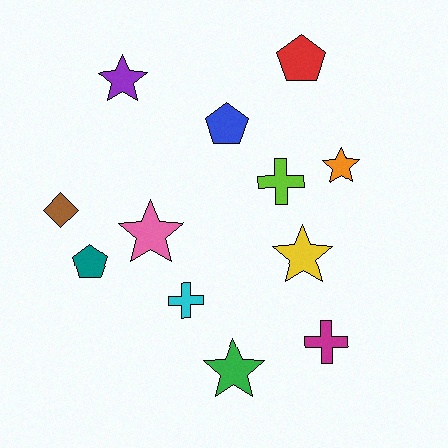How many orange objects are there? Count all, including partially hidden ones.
There is 1 orange object.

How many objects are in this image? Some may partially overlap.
There are 12 objects.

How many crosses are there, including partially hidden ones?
There are 3 crosses.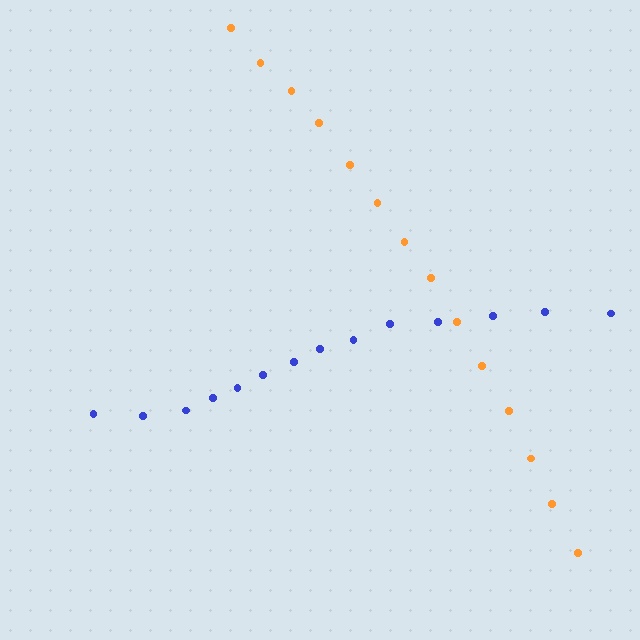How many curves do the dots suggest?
There are 2 distinct paths.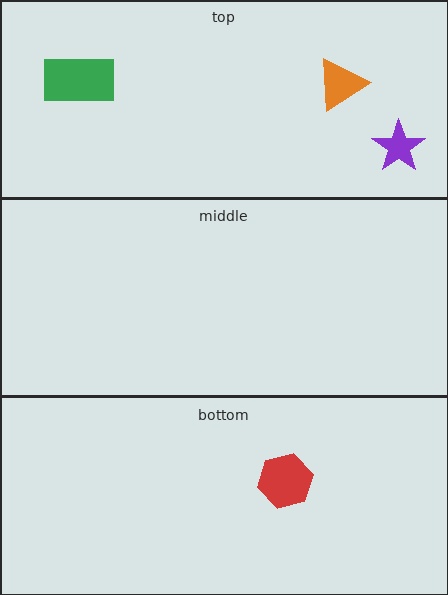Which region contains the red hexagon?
The bottom region.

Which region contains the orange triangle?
The top region.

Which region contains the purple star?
The top region.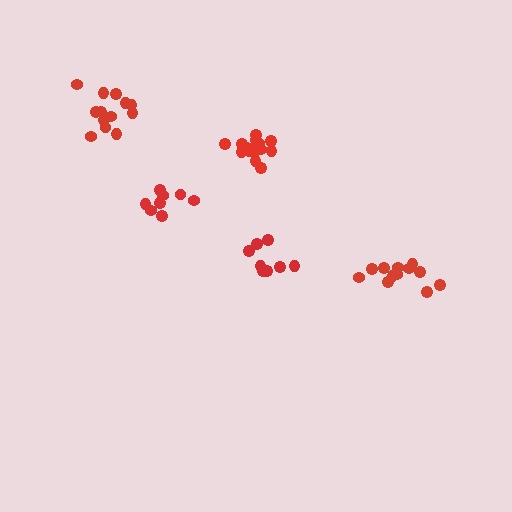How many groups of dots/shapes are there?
There are 5 groups.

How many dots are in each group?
Group 1: 12 dots, Group 2: 8 dots, Group 3: 14 dots, Group 4: 13 dots, Group 5: 8 dots (55 total).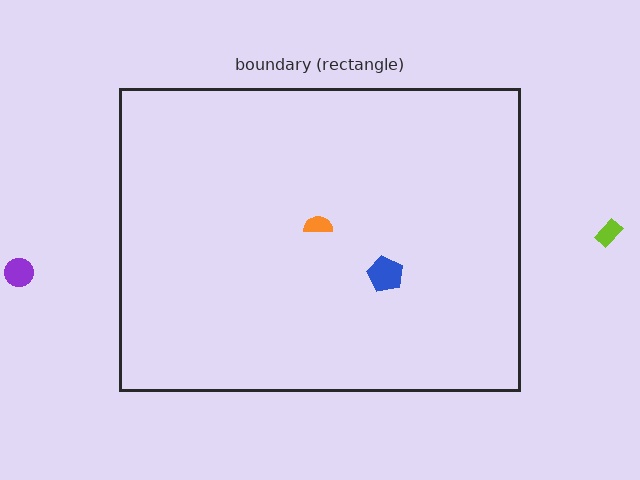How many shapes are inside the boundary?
2 inside, 2 outside.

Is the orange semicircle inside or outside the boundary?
Inside.